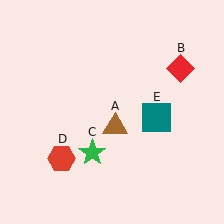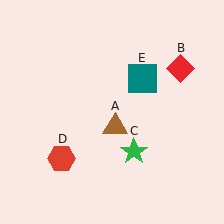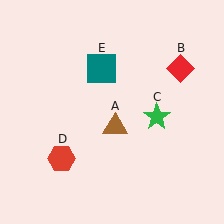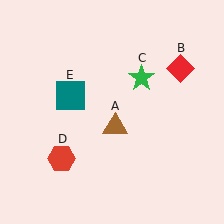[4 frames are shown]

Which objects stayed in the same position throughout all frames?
Brown triangle (object A) and red diamond (object B) and red hexagon (object D) remained stationary.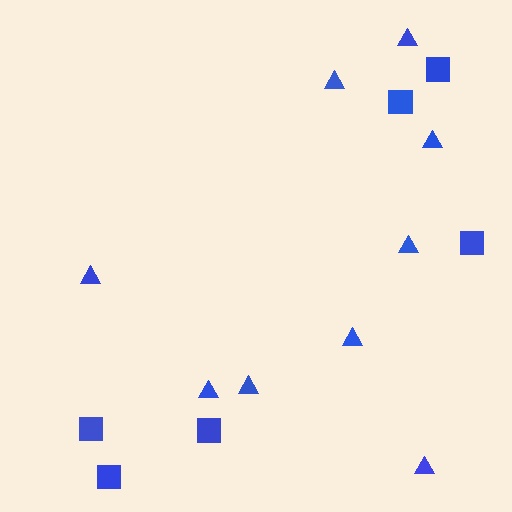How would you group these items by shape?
There are 2 groups: one group of squares (6) and one group of triangles (9).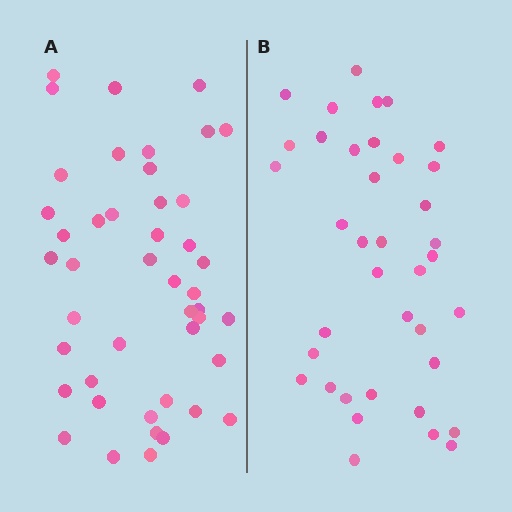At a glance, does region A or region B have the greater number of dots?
Region A (the left region) has more dots.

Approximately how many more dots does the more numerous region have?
Region A has roughly 8 or so more dots than region B.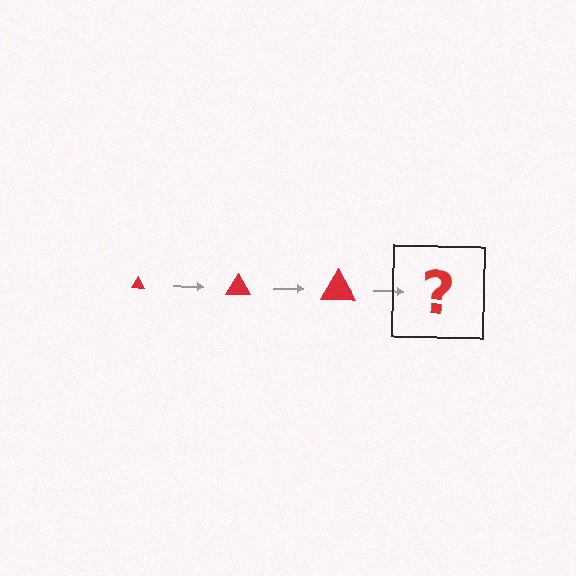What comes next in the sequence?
The next element should be a red triangle, larger than the previous one.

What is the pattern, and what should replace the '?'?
The pattern is that the triangle gets progressively larger each step. The '?' should be a red triangle, larger than the previous one.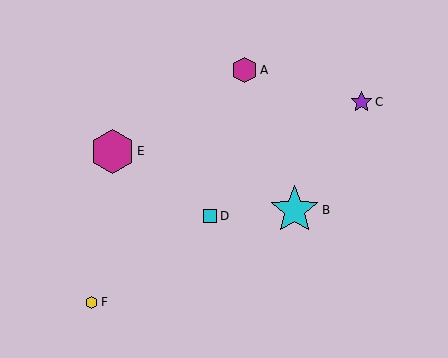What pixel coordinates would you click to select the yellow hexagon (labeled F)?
Click at (91, 302) to select the yellow hexagon F.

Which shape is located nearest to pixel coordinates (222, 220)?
The cyan square (labeled D) at (210, 216) is nearest to that location.